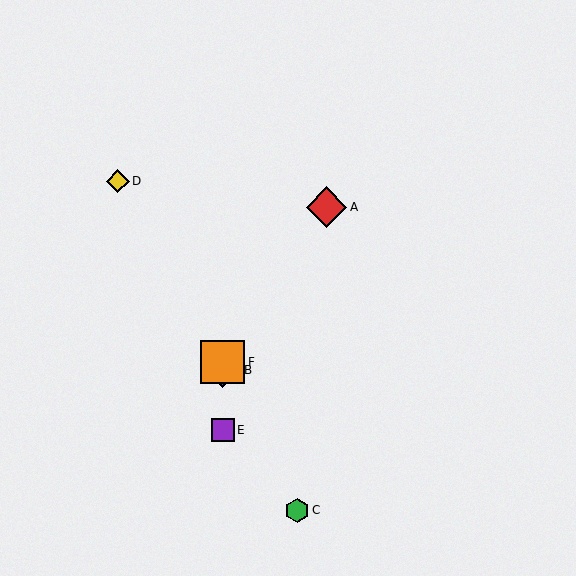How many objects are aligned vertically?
3 objects (B, E, F) are aligned vertically.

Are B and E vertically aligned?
Yes, both are at x≈223.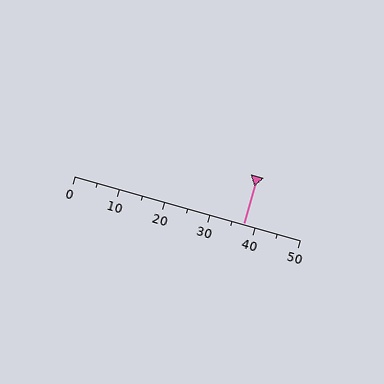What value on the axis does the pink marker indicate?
The marker indicates approximately 37.5.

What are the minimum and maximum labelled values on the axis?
The axis runs from 0 to 50.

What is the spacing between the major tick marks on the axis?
The major ticks are spaced 10 apart.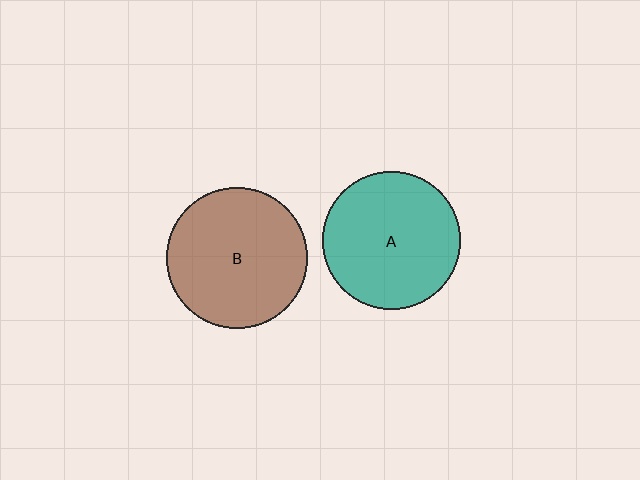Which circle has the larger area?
Circle B (brown).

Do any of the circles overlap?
No, none of the circles overlap.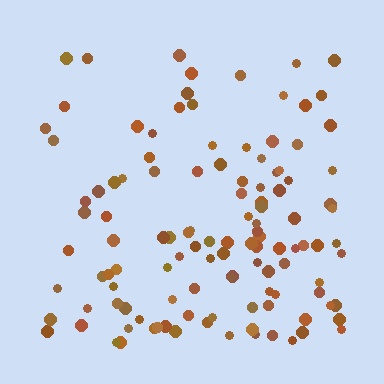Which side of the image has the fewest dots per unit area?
The top.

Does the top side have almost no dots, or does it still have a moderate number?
Still a moderate number, just noticeably fewer than the bottom.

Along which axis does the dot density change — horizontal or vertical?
Vertical.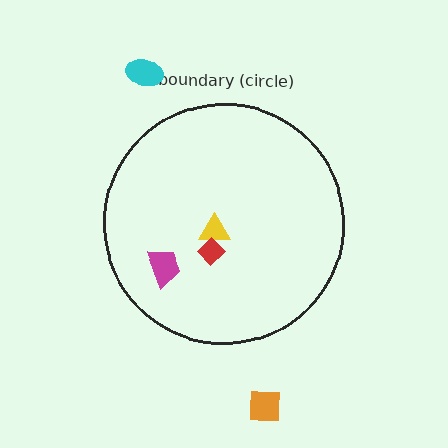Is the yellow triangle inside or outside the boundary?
Inside.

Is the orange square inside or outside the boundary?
Outside.